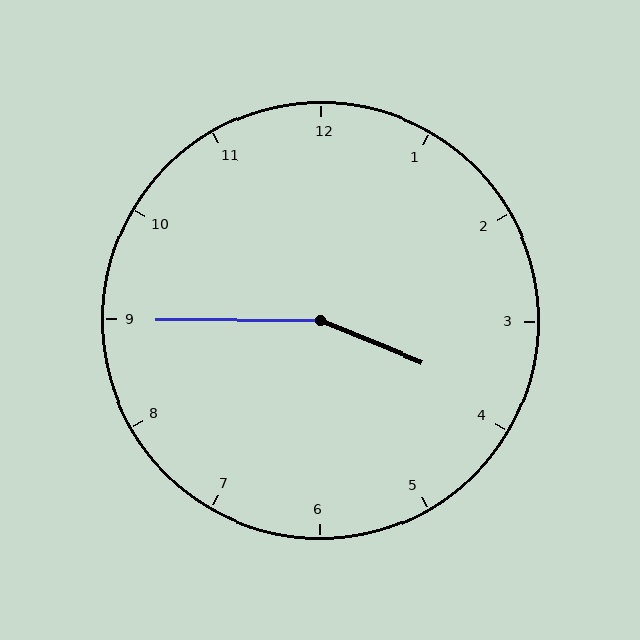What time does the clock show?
3:45.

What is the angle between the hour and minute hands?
Approximately 158 degrees.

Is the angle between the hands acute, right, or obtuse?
It is obtuse.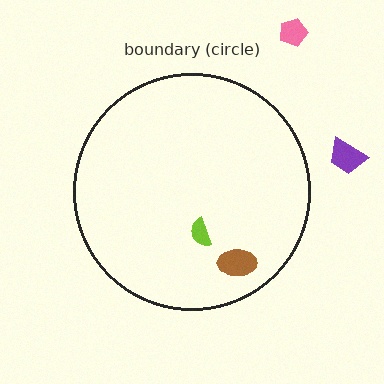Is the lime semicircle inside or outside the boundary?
Inside.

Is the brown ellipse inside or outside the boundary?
Inside.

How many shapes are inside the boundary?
2 inside, 2 outside.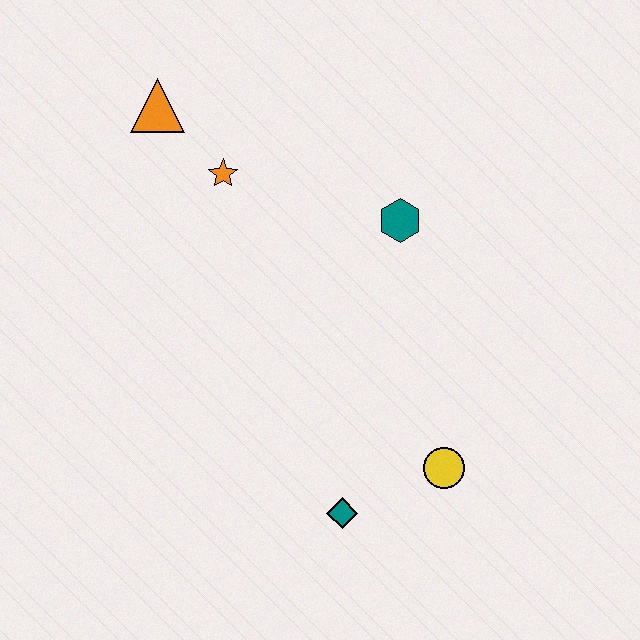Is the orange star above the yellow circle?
Yes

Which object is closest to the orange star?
The orange triangle is closest to the orange star.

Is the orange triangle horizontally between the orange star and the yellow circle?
No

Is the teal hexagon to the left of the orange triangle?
No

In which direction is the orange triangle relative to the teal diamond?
The orange triangle is above the teal diamond.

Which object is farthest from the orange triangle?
The yellow circle is farthest from the orange triangle.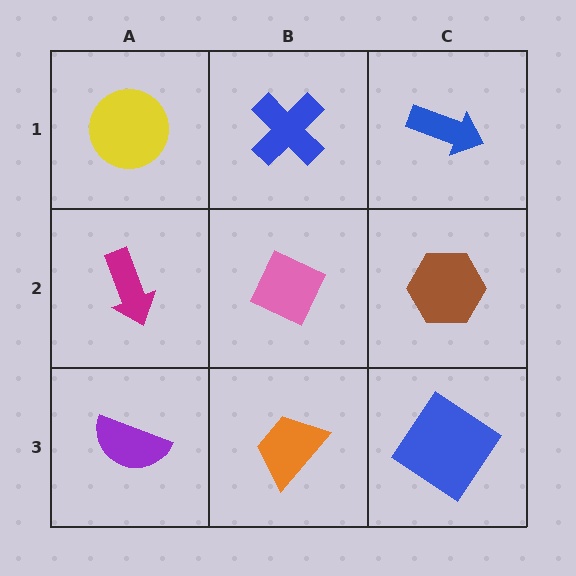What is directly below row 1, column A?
A magenta arrow.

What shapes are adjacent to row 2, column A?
A yellow circle (row 1, column A), a purple semicircle (row 3, column A), a pink diamond (row 2, column B).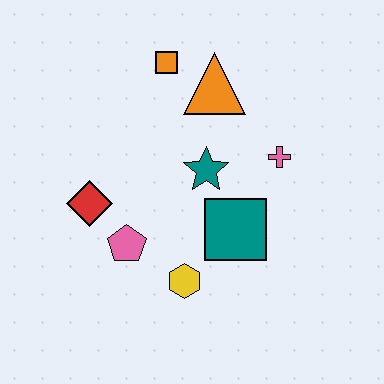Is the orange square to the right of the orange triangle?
No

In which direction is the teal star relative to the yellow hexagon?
The teal star is above the yellow hexagon.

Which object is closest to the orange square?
The orange triangle is closest to the orange square.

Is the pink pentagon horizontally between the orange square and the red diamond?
Yes